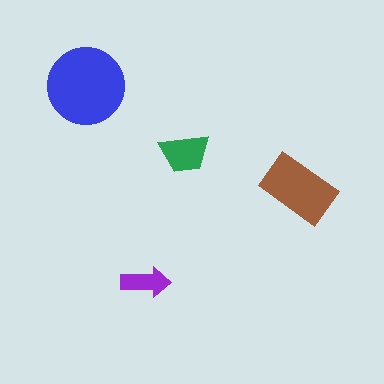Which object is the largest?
The blue circle.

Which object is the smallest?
The purple arrow.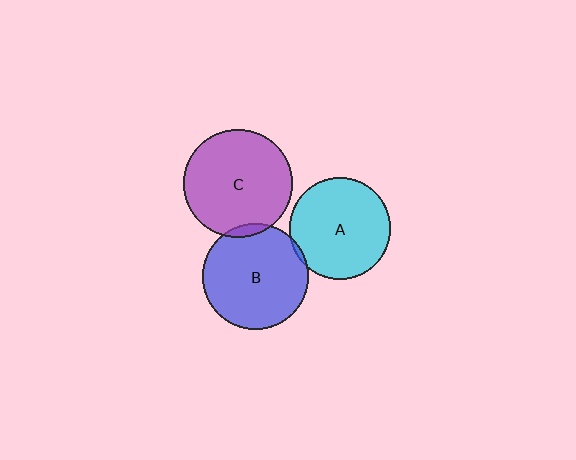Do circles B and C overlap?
Yes.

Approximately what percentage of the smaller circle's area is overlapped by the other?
Approximately 5%.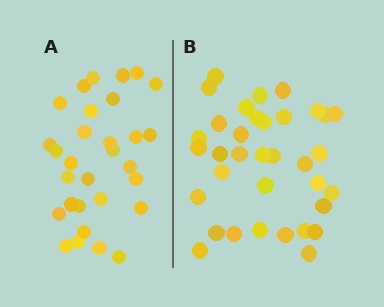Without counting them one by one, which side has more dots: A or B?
Region B (the right region) has more dots.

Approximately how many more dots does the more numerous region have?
Region B has about 5 more dots than region A.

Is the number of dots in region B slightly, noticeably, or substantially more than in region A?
Region B has only slightly more — the two regions are fairly close. The ratio is roughly 1.2 to 1.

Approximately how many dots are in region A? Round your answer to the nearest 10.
About 30 dots.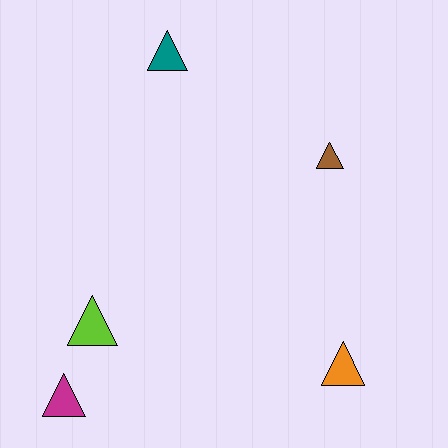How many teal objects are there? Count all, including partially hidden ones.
There is 1 teal object.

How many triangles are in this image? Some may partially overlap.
There are 5 triangles.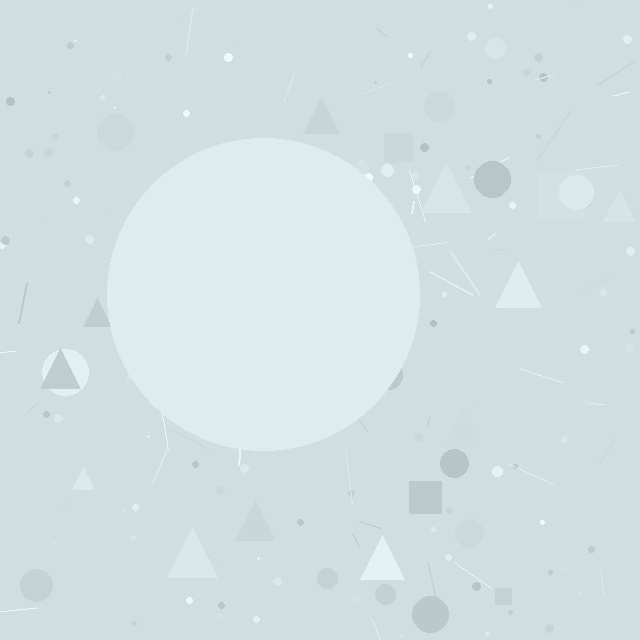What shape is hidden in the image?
A circle is hidden in the image.